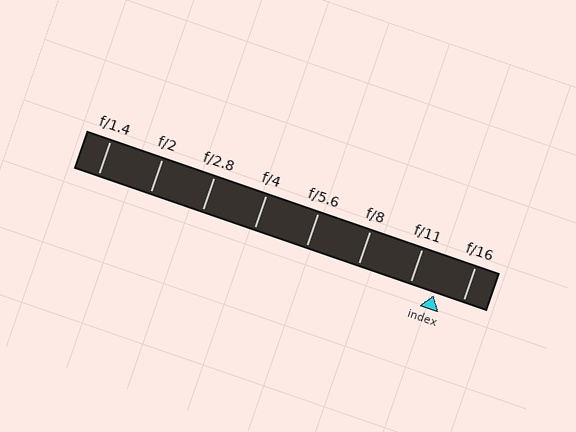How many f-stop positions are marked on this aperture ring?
There are 8 f-stop positions marked.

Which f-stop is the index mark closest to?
The index mark is closest to f/11.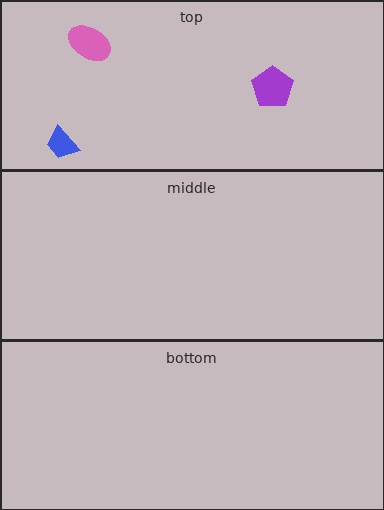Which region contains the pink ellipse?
The top region.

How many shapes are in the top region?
3.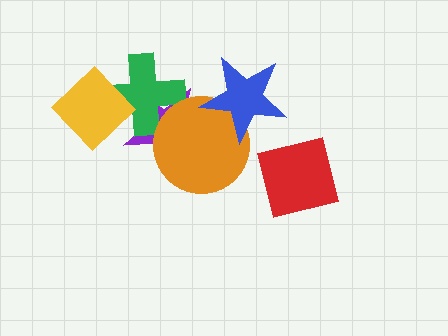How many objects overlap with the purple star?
3 objects overlap with the purple star.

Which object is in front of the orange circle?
The blue star is in front of the orange circle.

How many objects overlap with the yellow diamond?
1 object overlaps with the yellow diamond.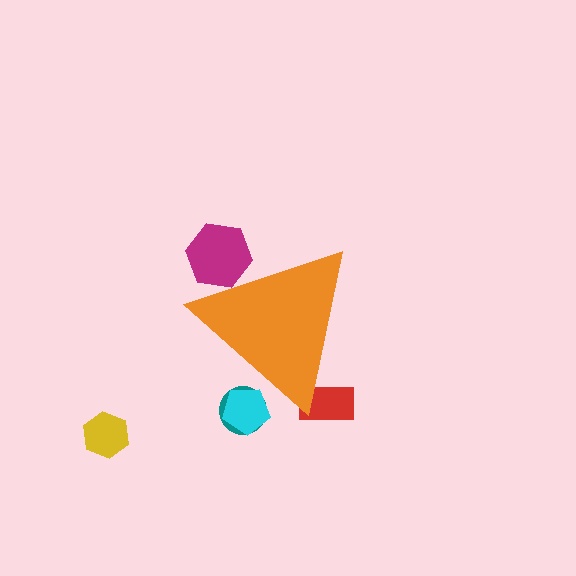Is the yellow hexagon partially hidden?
No, the yellow hexagon is fully visible.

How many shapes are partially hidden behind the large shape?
4 shapes are partially hidden.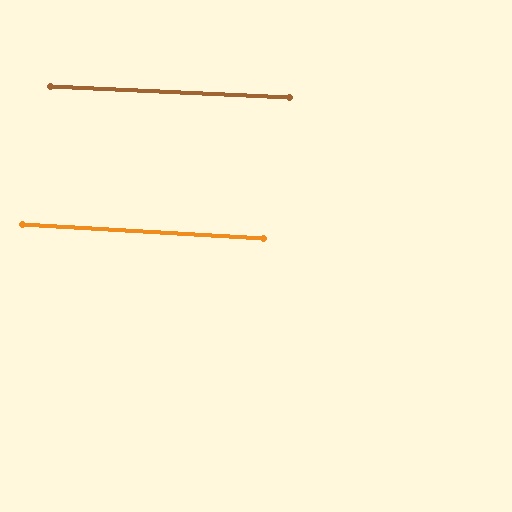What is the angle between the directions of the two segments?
Approximately 1 degree.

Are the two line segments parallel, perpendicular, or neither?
Parallel — their directions differ by only 0.7°.